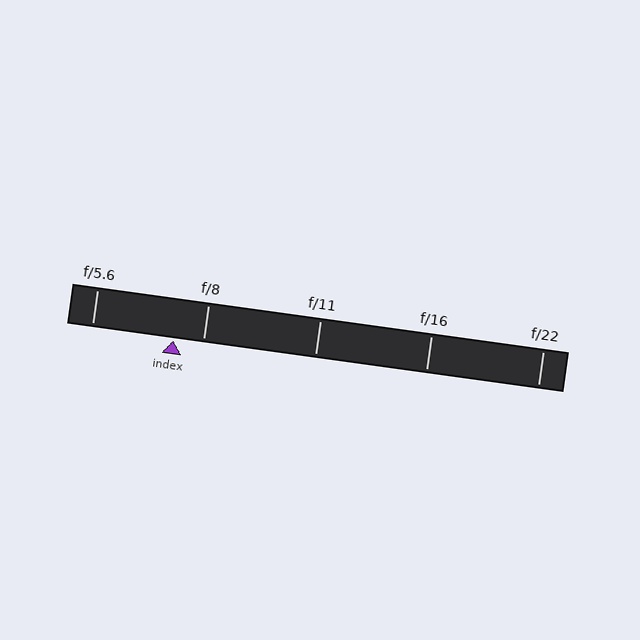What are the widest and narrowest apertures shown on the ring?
The widest aperture shown is f/5.6 and the narrowest is f/22.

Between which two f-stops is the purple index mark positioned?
The index mark is between f/5.6 and f/8.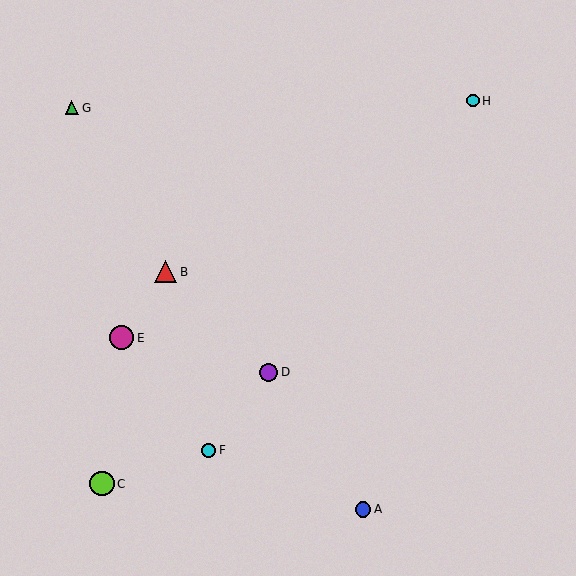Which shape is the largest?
The lime circle (labeled C) is the largest.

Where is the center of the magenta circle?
The center of the magenta circle is at (122, 338).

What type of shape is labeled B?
Shape B is a red triangle.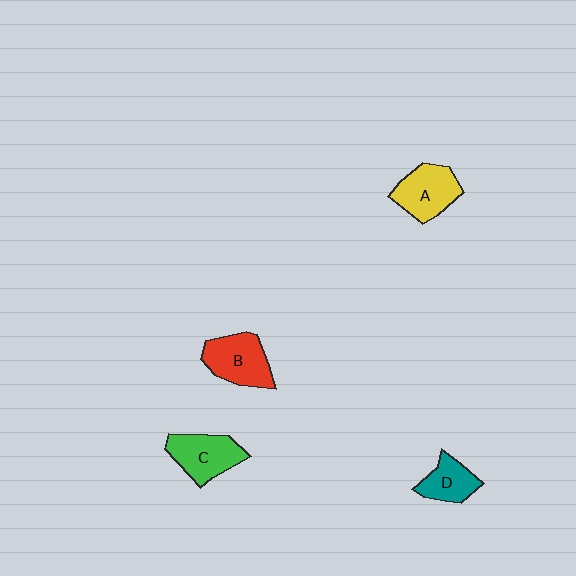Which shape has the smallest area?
Shape D (teal).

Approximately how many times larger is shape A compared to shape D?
Approximately 1.4 times.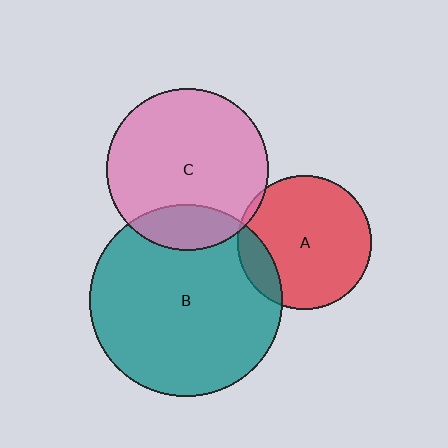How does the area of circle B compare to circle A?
Approximately 2.1 times.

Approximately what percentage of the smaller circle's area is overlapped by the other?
Approximately 20%.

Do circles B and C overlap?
Yes.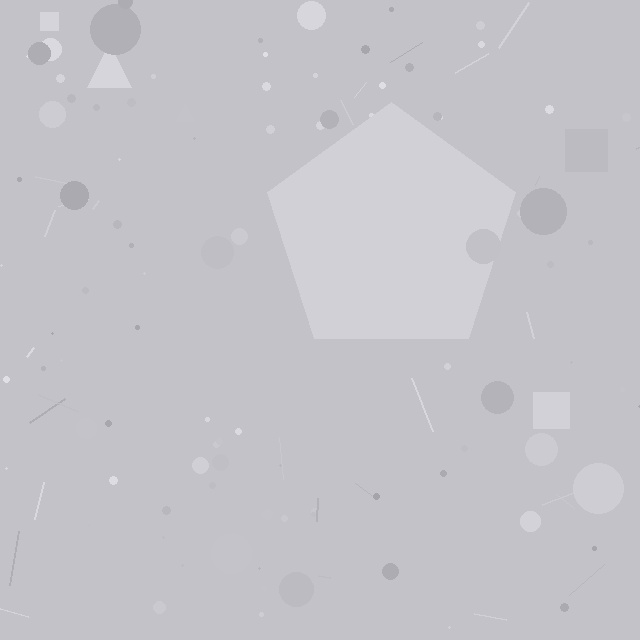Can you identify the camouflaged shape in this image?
The camouflaged shape is a pentagon.